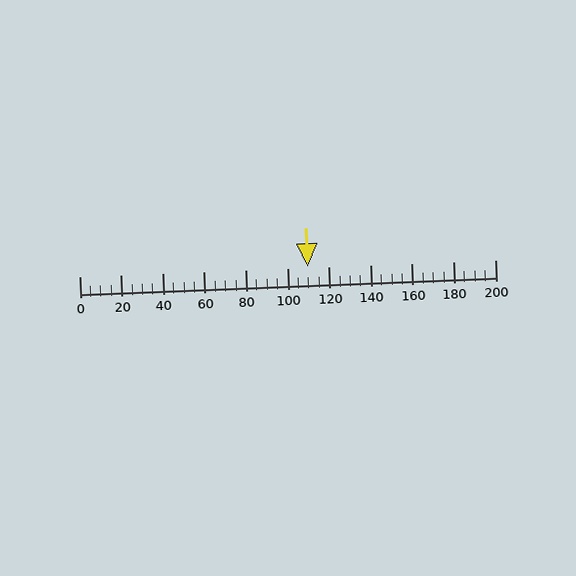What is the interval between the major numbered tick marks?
The major tick marks are spaced 20 units apart.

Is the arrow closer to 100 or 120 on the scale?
The arrow is closer to 100.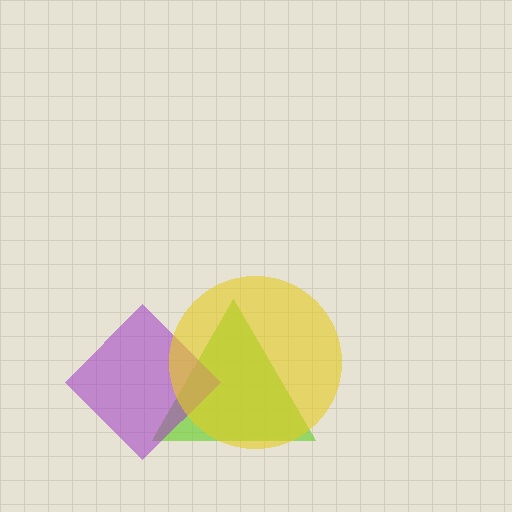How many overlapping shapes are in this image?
There are 3 overlapping shapes in the image.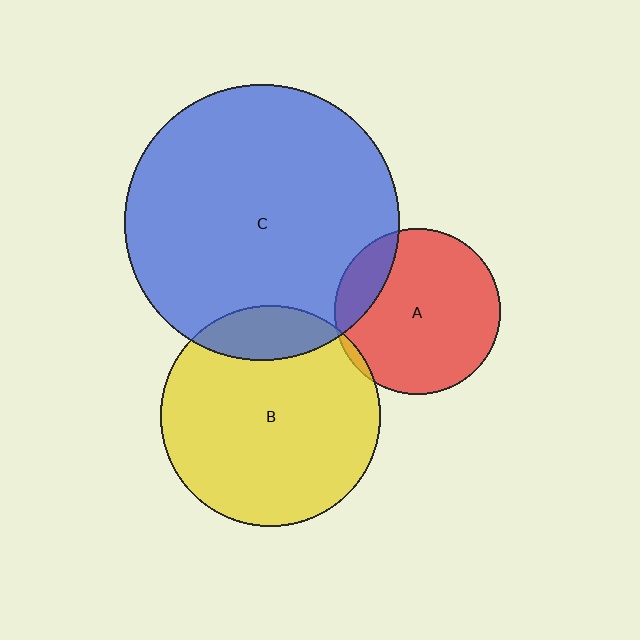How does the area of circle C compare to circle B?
Approximately 1.6 times.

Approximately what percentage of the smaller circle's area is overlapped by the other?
Approximately 15%.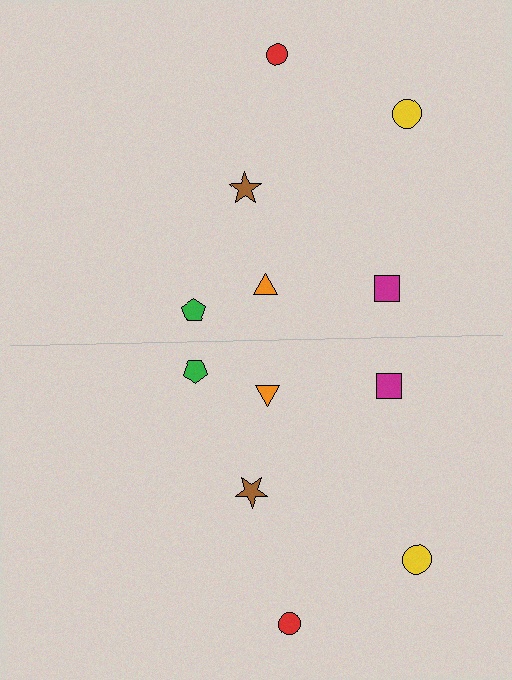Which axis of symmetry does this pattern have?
The pattern has a horizontal axis of symmetry running through the center of the image.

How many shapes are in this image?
There are 12 shapes in this image.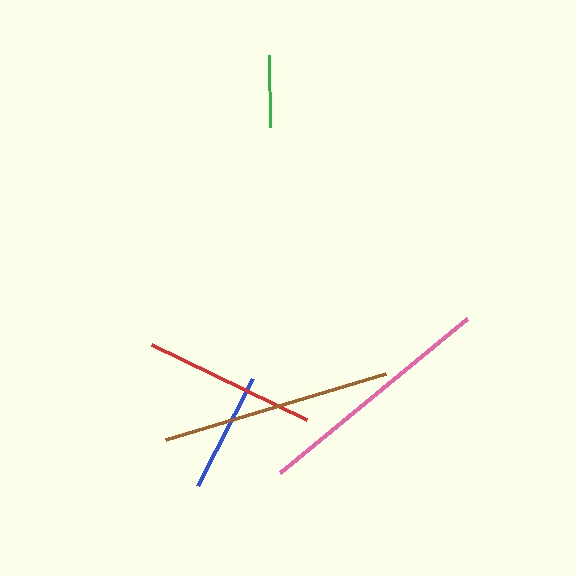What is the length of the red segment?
The red segment is approximately 172 pixels long.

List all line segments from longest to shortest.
From longest to shortest: pink, brown, red, blue, green.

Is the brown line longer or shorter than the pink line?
The pink line is longer than the brown line.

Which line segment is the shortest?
The green line is the shortest at approximately 73 pixels.